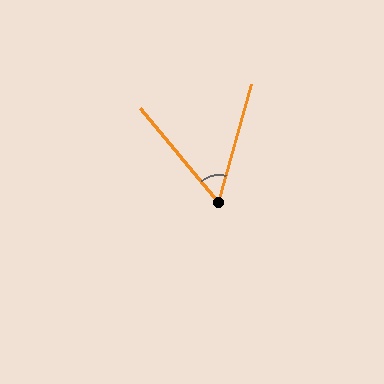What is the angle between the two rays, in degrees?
Approximately 55 degrees.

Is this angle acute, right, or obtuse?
It is acute.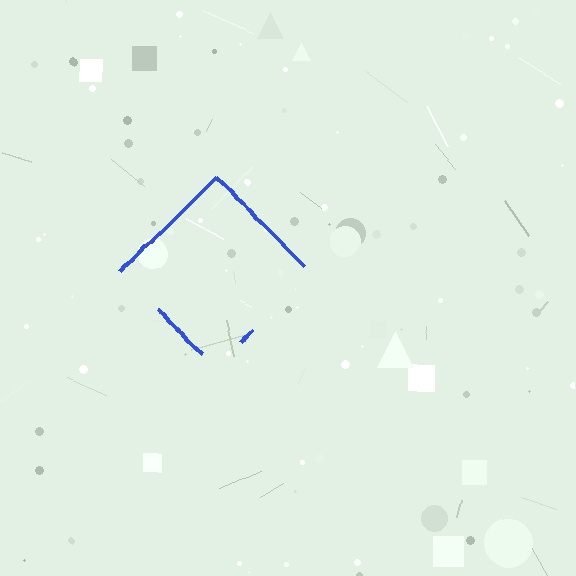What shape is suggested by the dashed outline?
The dashed outline suggests a diamond.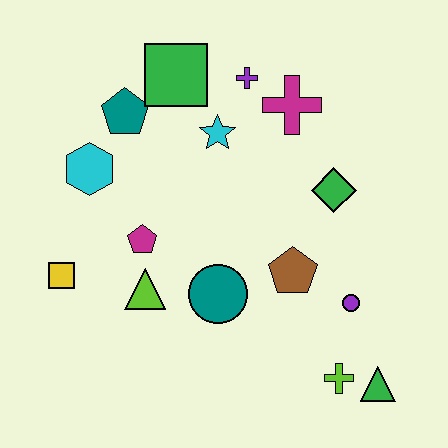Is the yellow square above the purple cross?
No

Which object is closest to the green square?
The teal pentagon is closest to the green square.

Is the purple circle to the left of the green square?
No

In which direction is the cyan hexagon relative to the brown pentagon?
The cyan hexagon is to the left of the brown pentagon.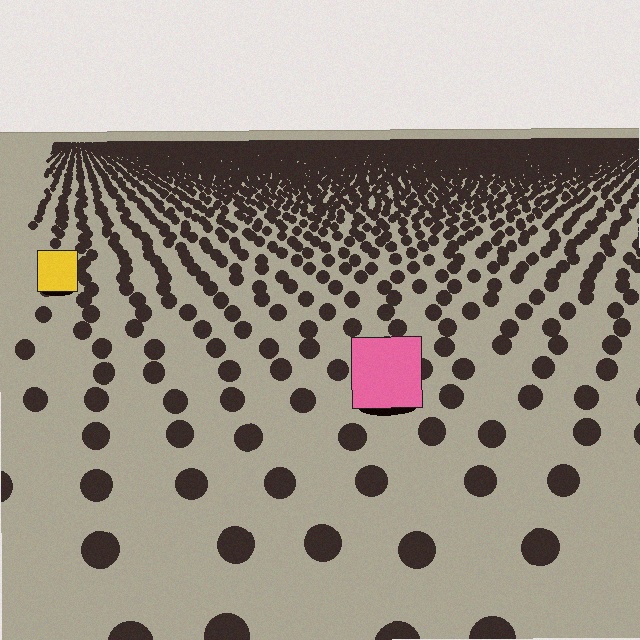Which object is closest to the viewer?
The pink square is closest. The texture marks near it are larger and more spread out.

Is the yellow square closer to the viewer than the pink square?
No. The pink square is closer — you can tell from the texture gradient: the ground texture is coarser near it.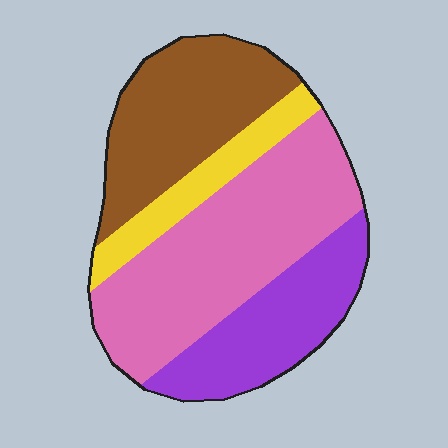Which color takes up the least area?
Yellow, at roughly 10%.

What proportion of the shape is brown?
Brown covers 27% of the shape.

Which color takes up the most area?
Pink, at roughly 40%.